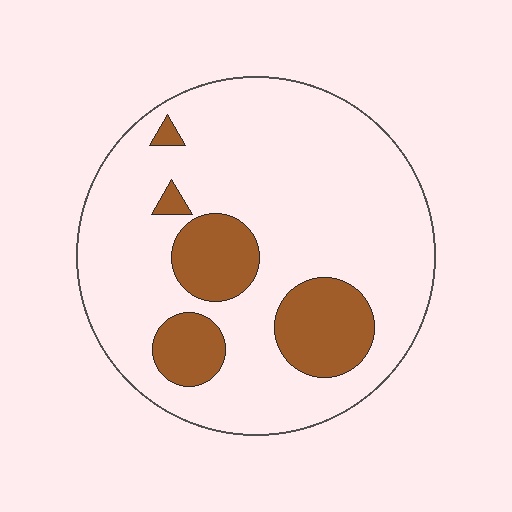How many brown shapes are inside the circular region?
5.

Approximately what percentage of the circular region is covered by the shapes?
Approximately 20%.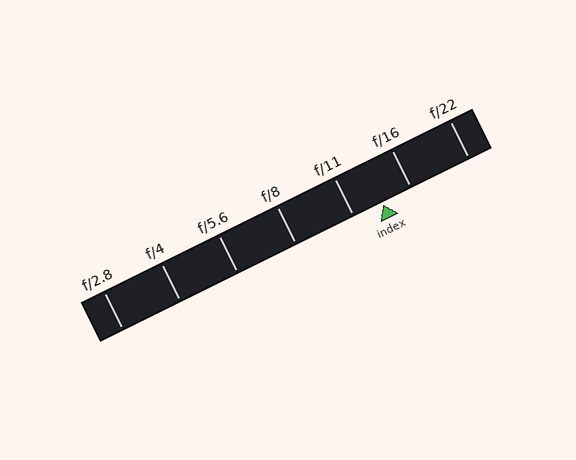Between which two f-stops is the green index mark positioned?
The index mark is between f/11 and f/16.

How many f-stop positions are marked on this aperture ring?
There are 7 f-stop positions marked.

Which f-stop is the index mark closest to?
The index mark is closest to f/11.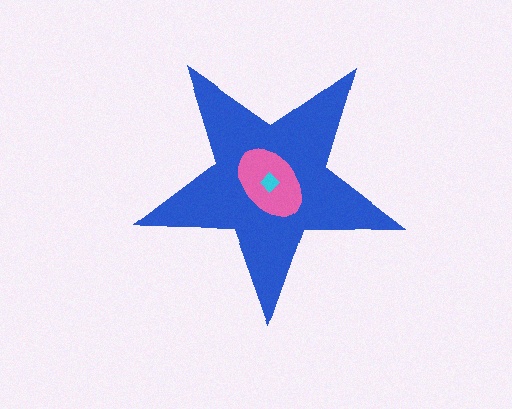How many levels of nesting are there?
3.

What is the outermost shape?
The blue star.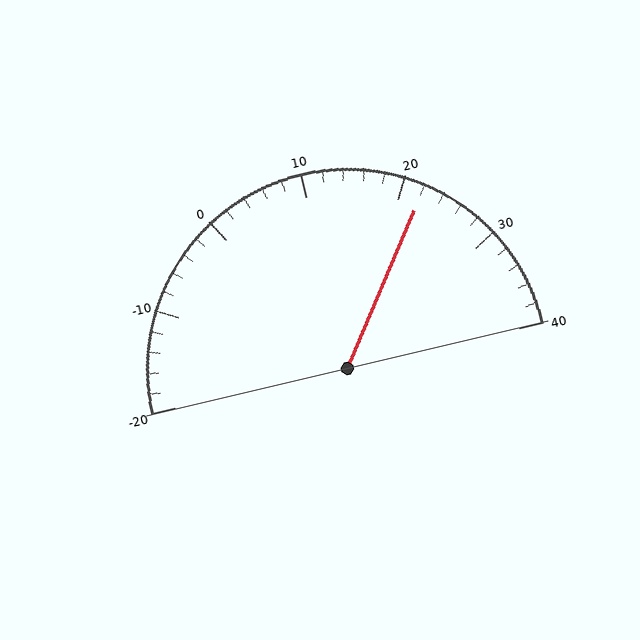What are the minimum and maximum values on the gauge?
The gauge ranges from -20 to 40.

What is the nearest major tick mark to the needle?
The nearest major tick mark is 20.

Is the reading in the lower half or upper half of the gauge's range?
The reading is in the upper half of the range (-20 to 40).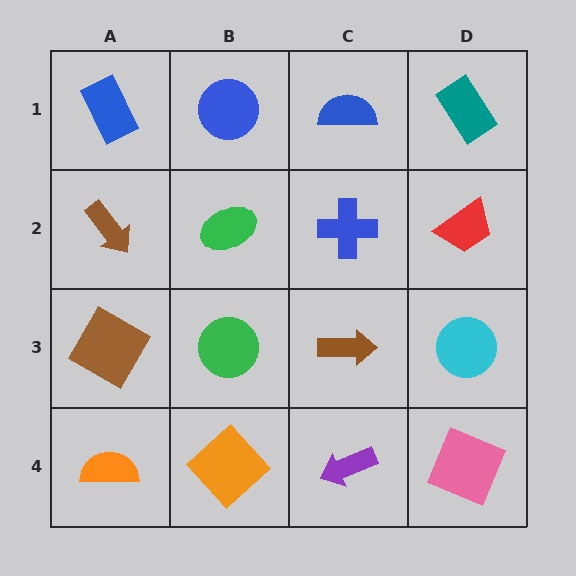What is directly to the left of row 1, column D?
A blue semicircle.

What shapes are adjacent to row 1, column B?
A green ellipse (row 2, column B), a blue rectangle (row 1, column A), a blue semicircle (row 1, column C).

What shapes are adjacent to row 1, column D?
A red trapezoid (row 2, column D), a blue semicircle (row 1, column C).